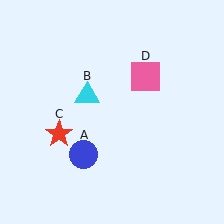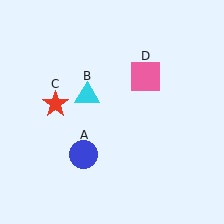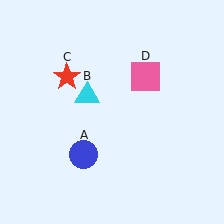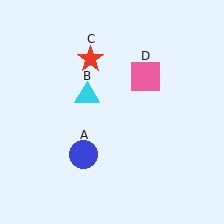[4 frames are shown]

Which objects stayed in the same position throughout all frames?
Blue circle (object A) and cyan triangle (object B) and pink square (object D) remained stationary.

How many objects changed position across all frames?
1 object changed position: red star (object C).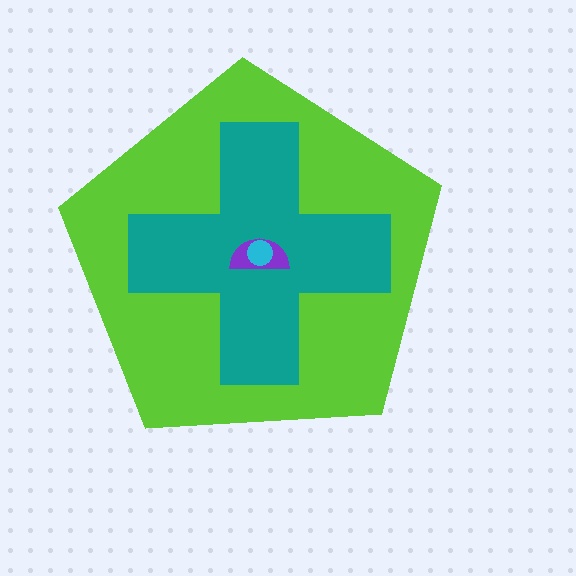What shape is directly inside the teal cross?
The purple semicircle.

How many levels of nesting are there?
4.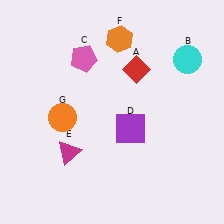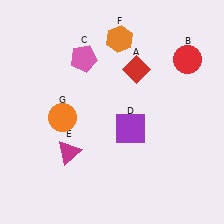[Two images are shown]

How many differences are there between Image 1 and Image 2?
There is 1 difference between the two images.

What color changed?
The circle (B) changed from cyan in Image 1 to red in Image 2.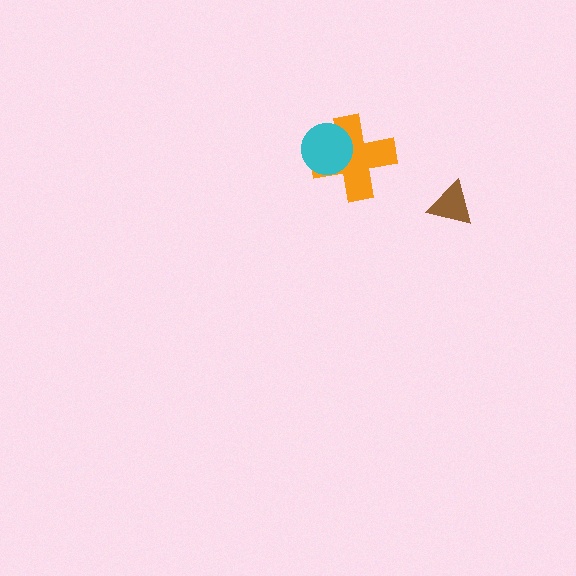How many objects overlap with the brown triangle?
0 objects overlap with the brown triangle.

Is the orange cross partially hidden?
Yes, it is partially covered by another shape.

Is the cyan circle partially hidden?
No, no other shape covers it.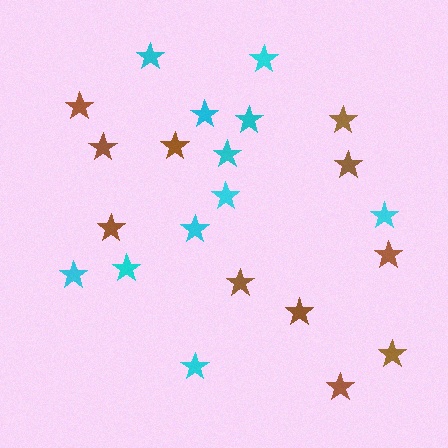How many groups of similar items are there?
There are 2 groups: one group of cyan stars (11) and one group of brown stars (11).